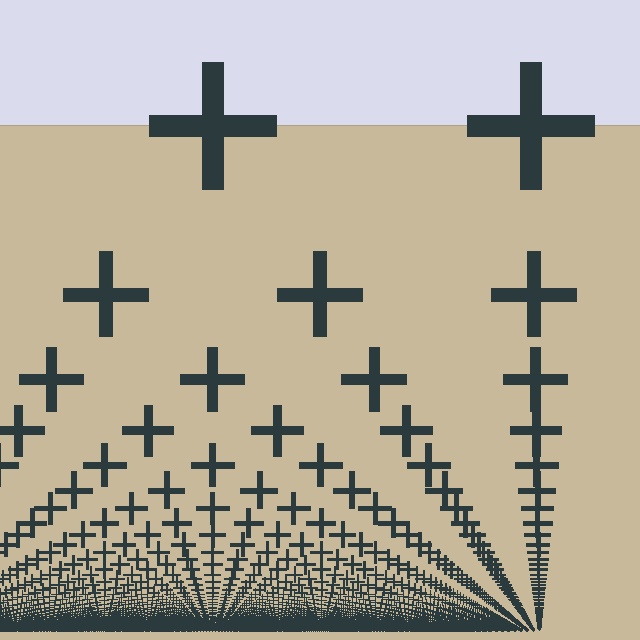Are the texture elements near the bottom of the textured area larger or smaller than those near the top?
Smaller. The gradient is inverted — elements near the bottom are smaller and denser.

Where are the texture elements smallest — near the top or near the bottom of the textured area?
Near the bottom.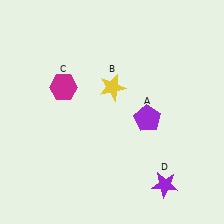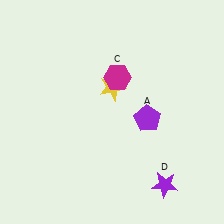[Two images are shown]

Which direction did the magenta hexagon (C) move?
The magenta hexagon (C) moved right.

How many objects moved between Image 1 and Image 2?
1 object moved between the two images.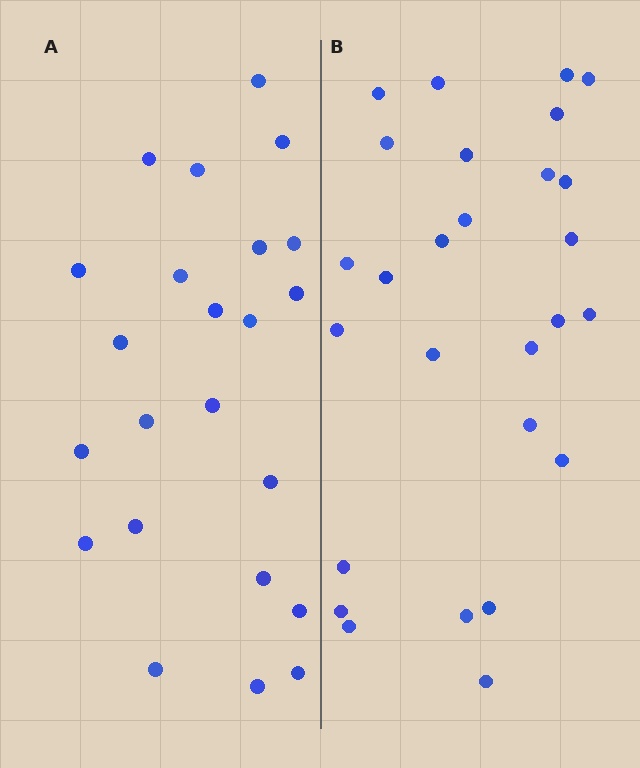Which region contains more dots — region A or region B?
Region B (the right region) has more dots.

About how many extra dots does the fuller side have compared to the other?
Region B has about 4 more dots than region A.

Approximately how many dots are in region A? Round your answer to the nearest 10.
About 20 dots. (The exact count is 23, which rounds to 20.)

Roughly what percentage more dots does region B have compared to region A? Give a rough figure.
About 15% more.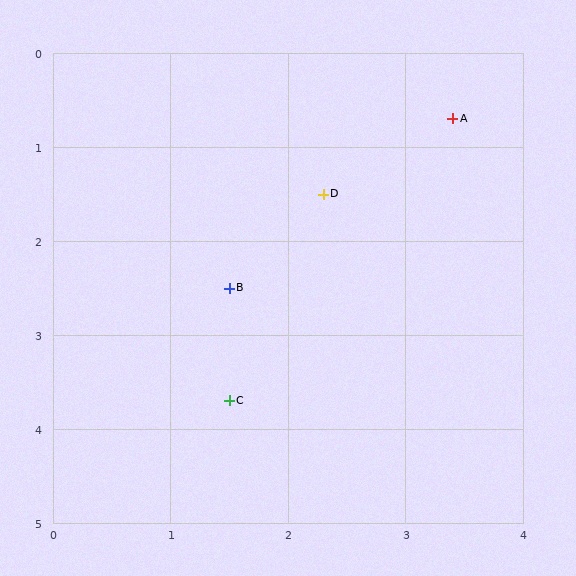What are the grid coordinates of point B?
Point B is at approximately (1.5, 2.5).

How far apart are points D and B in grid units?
Points D and B are about 1.3 grid units apart.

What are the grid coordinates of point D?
Point D is at approximately (2.3, 1.5).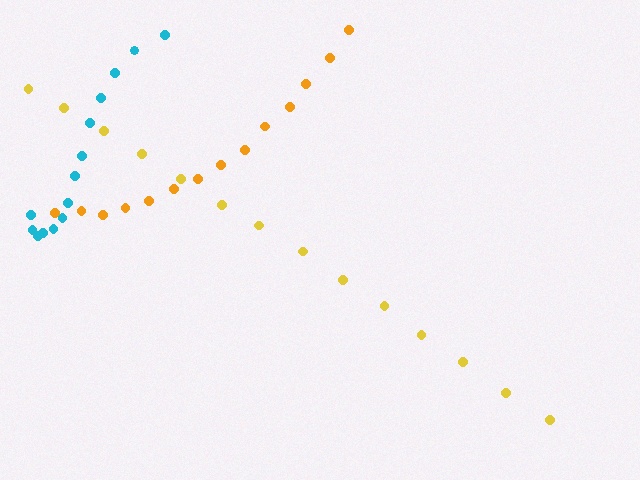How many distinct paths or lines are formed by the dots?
There are 3 distinct paths.